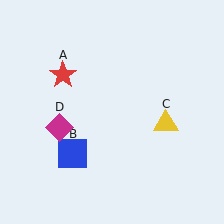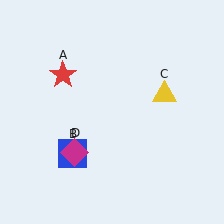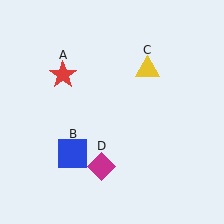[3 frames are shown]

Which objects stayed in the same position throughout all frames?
Red star (object A) and blue square (object B) remained stationary.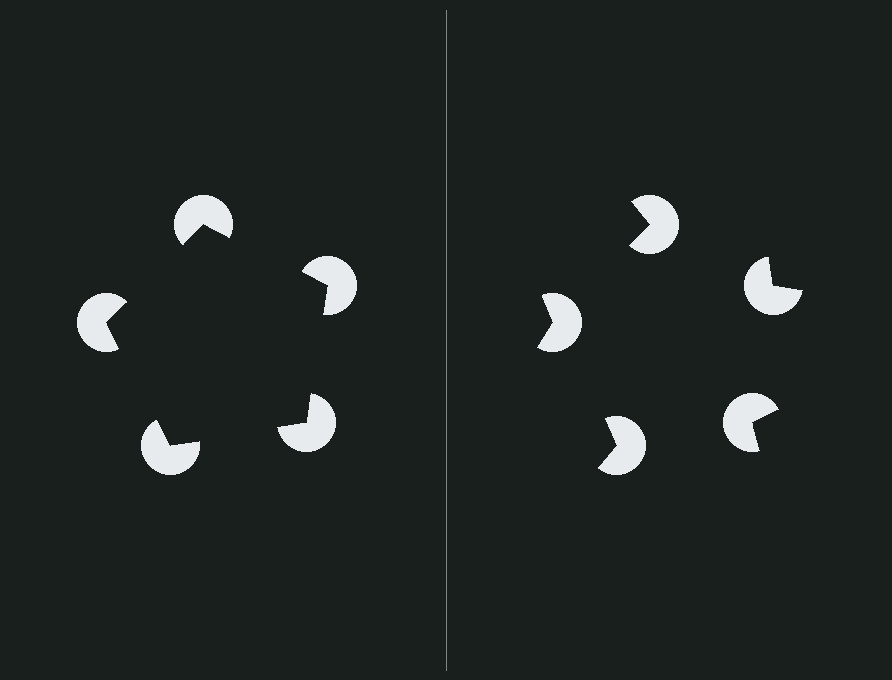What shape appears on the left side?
An illusory pentagon.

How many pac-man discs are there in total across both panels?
10 — 5 on each side.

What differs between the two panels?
The pac-man discs are positioned identically on both sides; only the wedge orientations differ. On the left they align to a pentagon; on the right they are misaligned.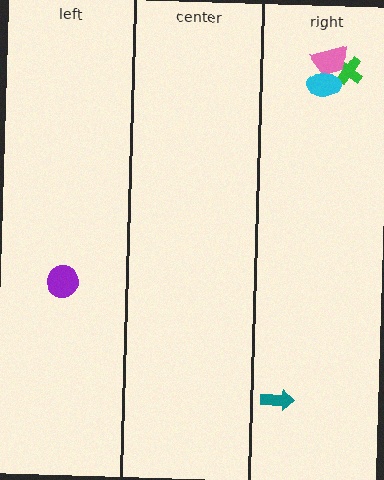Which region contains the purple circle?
The left region.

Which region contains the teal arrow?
The right region.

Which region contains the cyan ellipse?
The right region.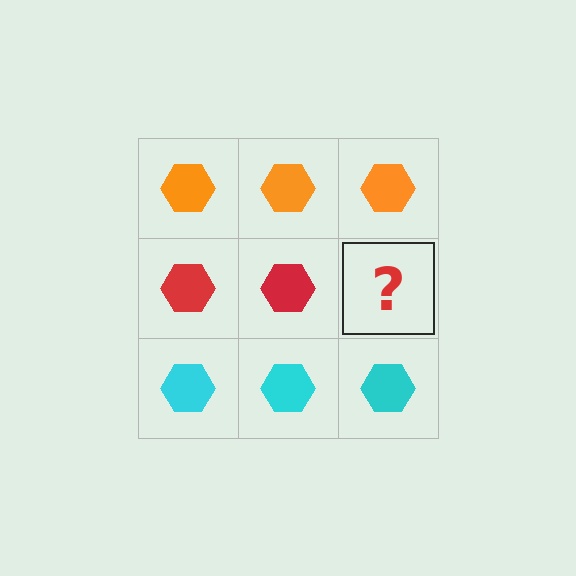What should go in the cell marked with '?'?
The missing cell should contain a red hexagon.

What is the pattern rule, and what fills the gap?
The rule is that each row has a consistent color. The gap should be filled with a red hexagon.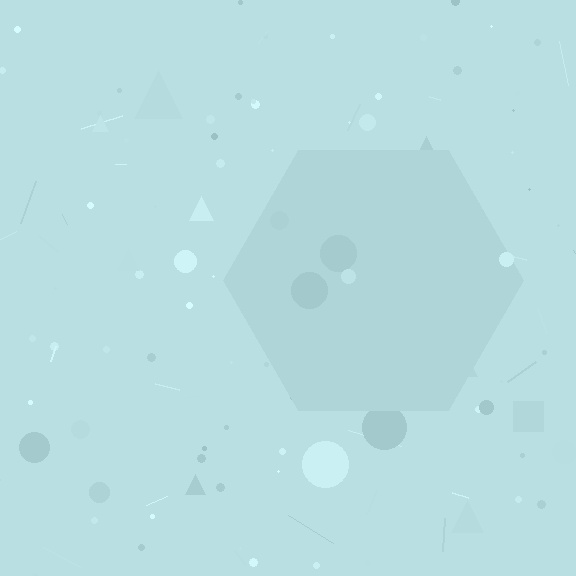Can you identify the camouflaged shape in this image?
The camouflaged shape is a hexagon.